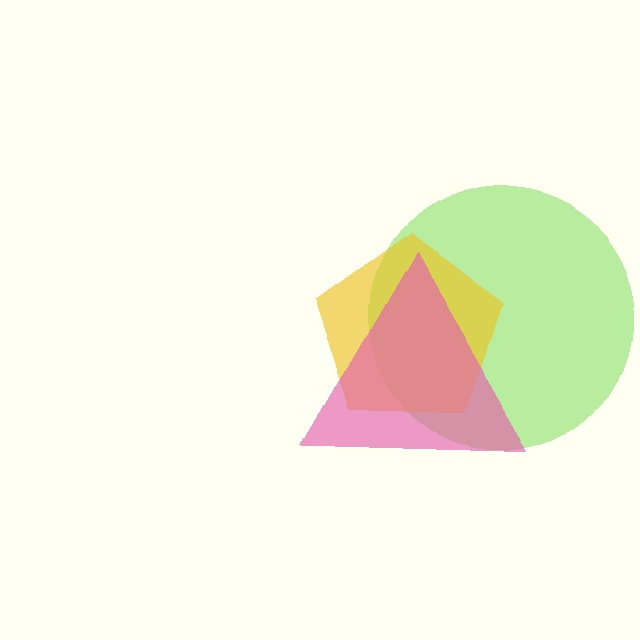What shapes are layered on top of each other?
The layered shapes are: a lime circle, a yellow pentagon, a pink triangle.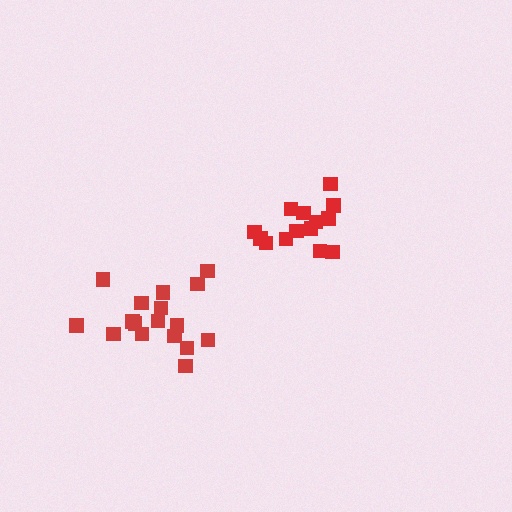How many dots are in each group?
Group 1: 17 dots, Group 2: 14 dots (31 total).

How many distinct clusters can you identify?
There are 2 distinct clusters.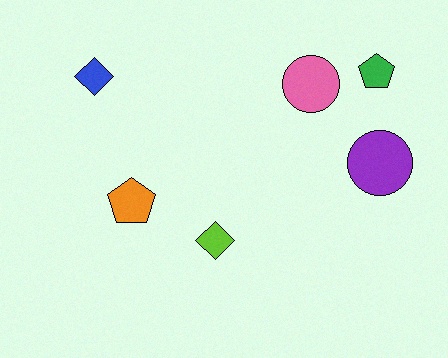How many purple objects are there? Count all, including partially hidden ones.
There is 1 purple object.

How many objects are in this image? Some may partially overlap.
There are 6 objects.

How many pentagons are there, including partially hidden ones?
There are 2 pentagons.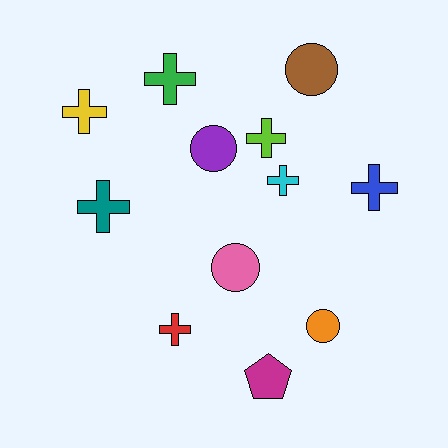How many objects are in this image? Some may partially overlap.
There are 12 objects.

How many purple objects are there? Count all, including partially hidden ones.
There is 1 purple object.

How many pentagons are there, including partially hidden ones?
There is 1 pentagon.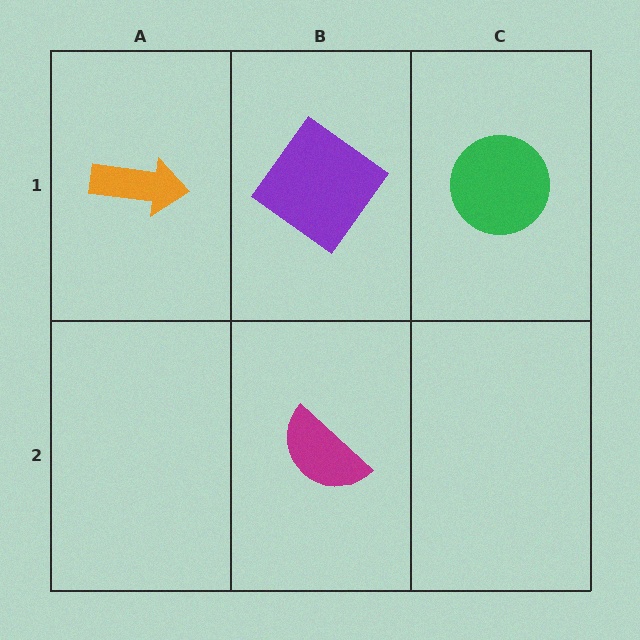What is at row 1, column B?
A purple diamond.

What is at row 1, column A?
An orange arrow.